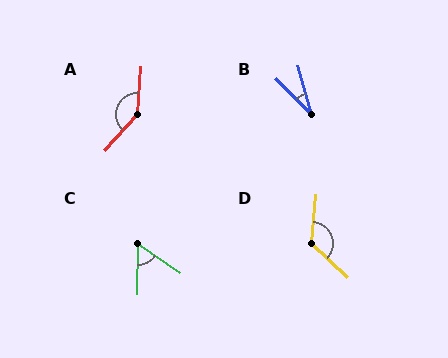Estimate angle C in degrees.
Approximately 56 degrees.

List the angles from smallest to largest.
B (30°), C (56°), D (128°), A (142°).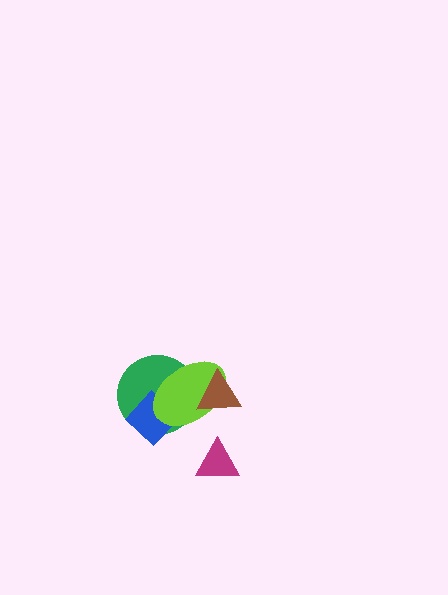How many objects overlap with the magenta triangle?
0 objects overlap with the magenta triangle.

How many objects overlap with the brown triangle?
1 object overlaps with the brown triangle.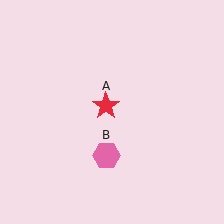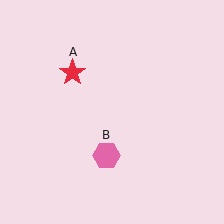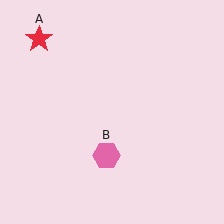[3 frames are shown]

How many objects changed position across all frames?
1 object changed position: red star (object A).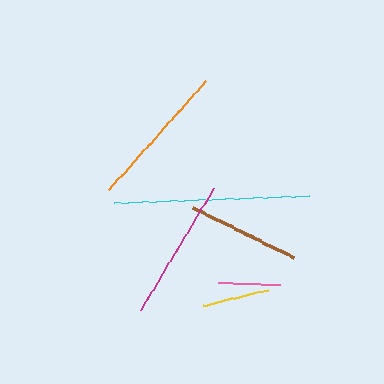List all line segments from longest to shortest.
From longest to shortest: cyan, orange, magenta, brown, yellow, pink.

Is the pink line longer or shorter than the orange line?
The orange line is longer than the pink line.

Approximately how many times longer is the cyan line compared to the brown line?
The cyan line is approximately 1.7 times the length of the brown line.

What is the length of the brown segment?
The brown segment is approximately 112 pixels long.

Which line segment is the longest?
The cyan line is the longest at approximately 196 pixels.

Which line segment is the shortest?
The pink line is the shortest at approximately 62 pixels.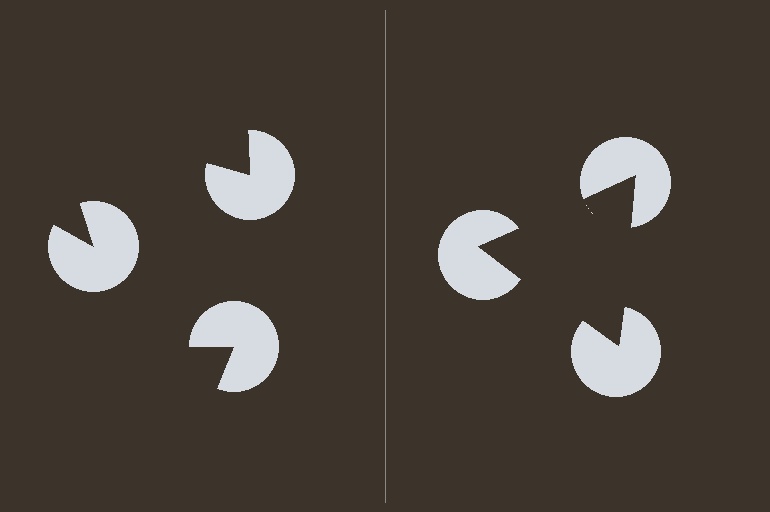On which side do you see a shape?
An illusory triangle appears on the right side. On the left side the wedge cuts are rotated, so no coherent shape forms.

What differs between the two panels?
The pac-man discs are positioned identically on both sides; only the wedge orientations differ. On the right they align to a triangle; on the left they are misaligned.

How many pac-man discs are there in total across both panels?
6 — 3 on each side.